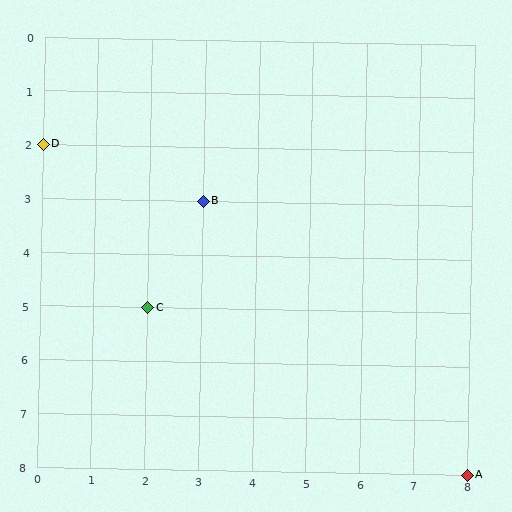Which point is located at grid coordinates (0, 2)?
Point D is at (0, 2).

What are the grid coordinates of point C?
Point C is at grid coordinates (2, 5).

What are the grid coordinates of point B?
Point B is at grid coordinates (3, 3).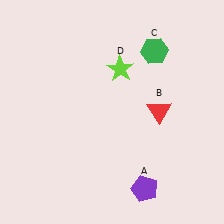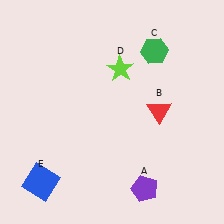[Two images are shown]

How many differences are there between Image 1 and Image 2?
There is 1 difference between the two images.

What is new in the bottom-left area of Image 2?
A blue square (E) was added in the bottom-left area of Image 2.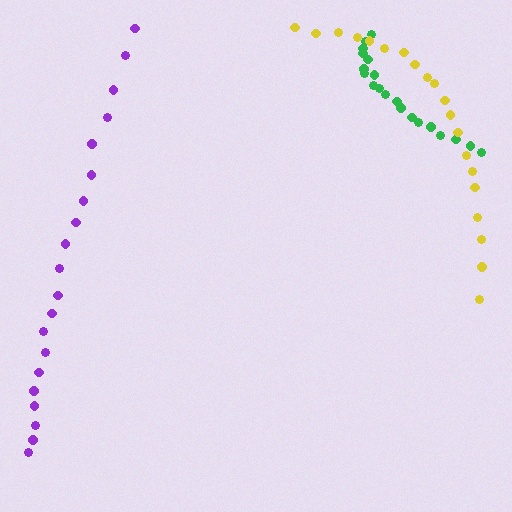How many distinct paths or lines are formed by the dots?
There are 3 distinct paths.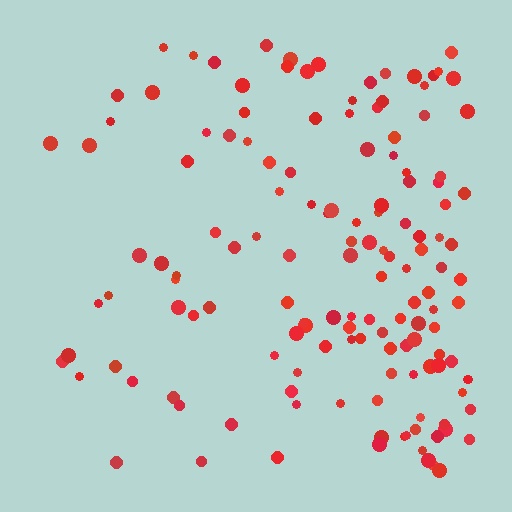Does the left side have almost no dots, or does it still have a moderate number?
Still a moderate number, just noticeably fewer than the right.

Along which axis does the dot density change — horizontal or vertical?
Horizontal.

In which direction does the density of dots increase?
From left to right, with the right side densest.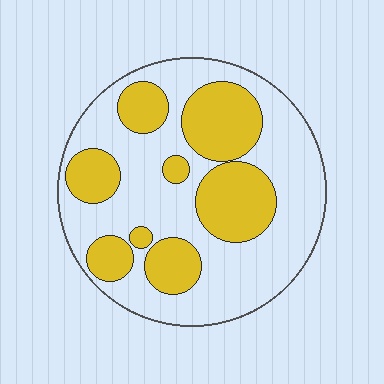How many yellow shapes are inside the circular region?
8.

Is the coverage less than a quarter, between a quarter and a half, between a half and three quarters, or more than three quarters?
Between a quarter and a half.